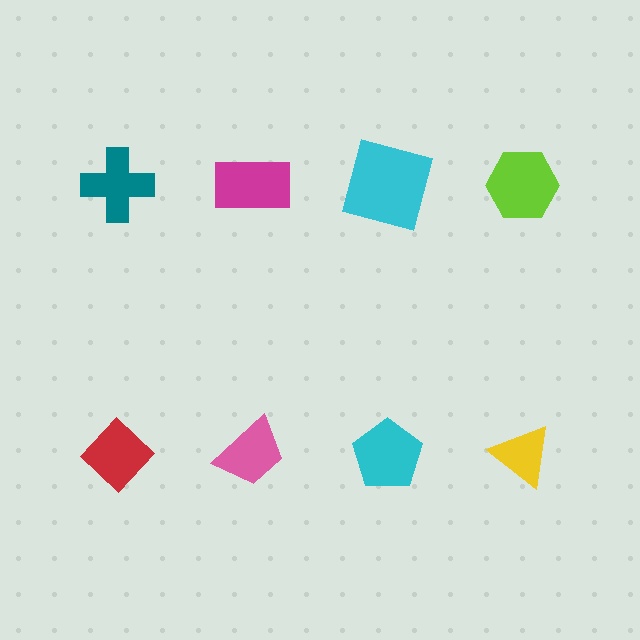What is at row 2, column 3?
A cyan pentagon.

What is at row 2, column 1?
A red diamond.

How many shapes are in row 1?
4 shapes.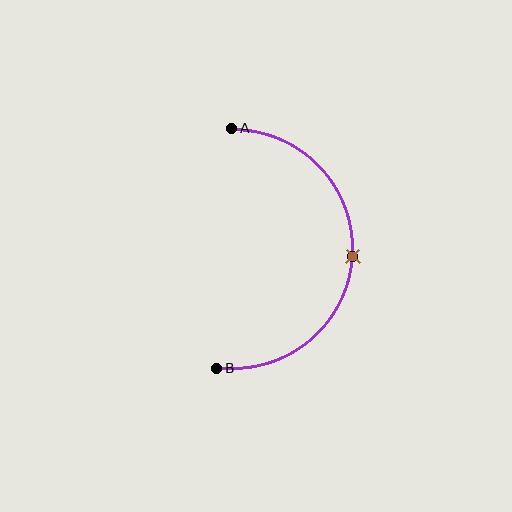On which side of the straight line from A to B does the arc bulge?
The arc bulges to the right of the straight line connecting A and B.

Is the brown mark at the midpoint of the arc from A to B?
Yes. The brown mark lies on the arc at equal arc-length from both A and B — it is the arc midpoint.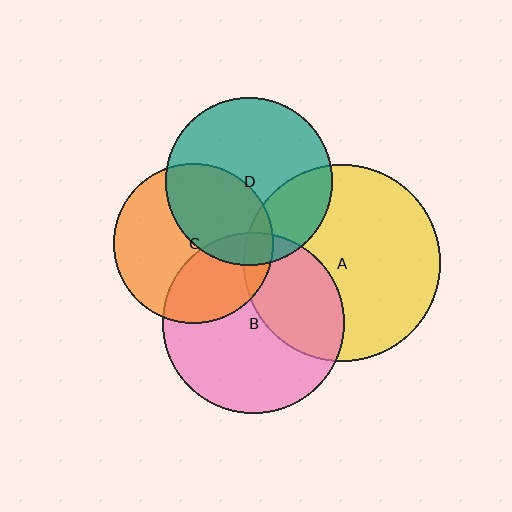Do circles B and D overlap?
Yes.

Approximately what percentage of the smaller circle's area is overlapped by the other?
Approximately 10%.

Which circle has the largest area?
Circle A (yellow).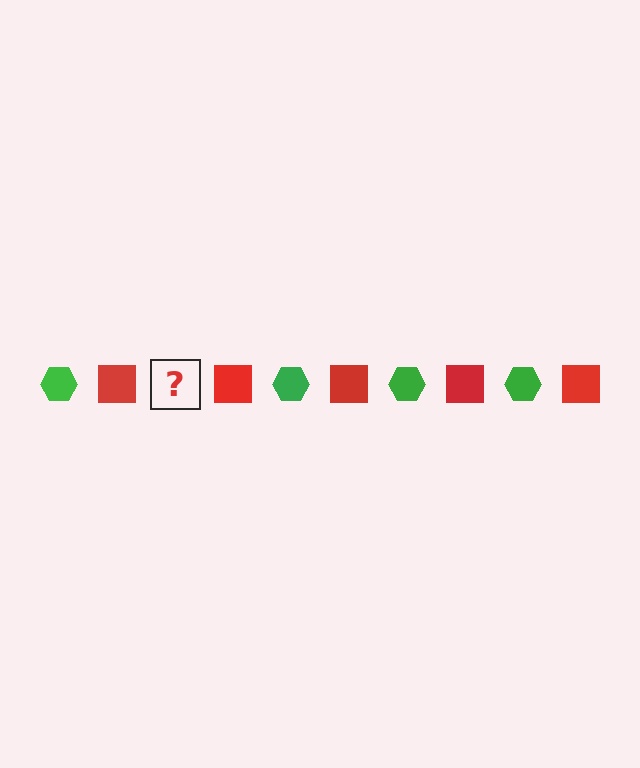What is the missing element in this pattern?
The missing element is a green hexagon.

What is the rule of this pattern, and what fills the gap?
The rule is that the pattern alternates between green hexagon and red square. The gap should be filled with a green hexagon.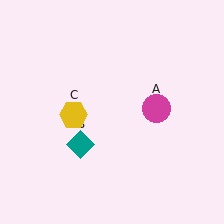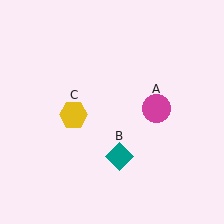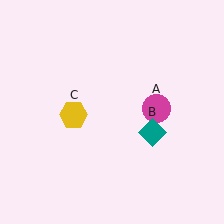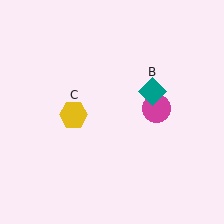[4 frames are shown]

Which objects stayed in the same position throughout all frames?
Magenta circle (object A) and yellow hexagon (object C) remained stationary.